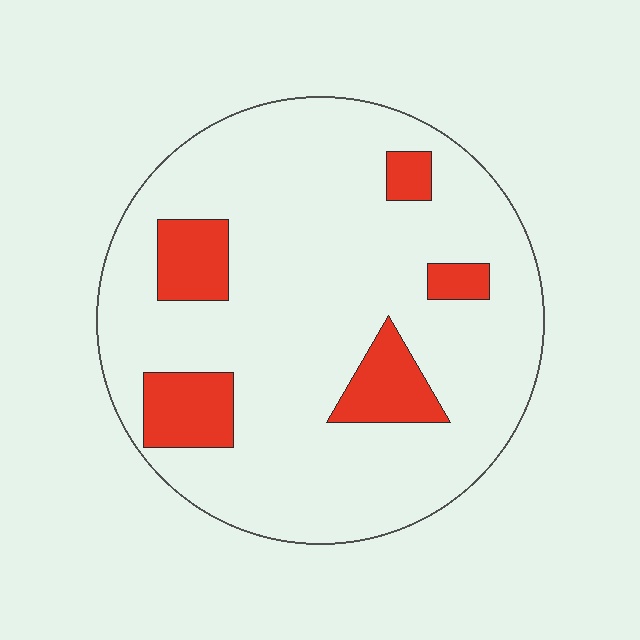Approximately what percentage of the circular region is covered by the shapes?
Approximately 15%.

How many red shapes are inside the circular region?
5.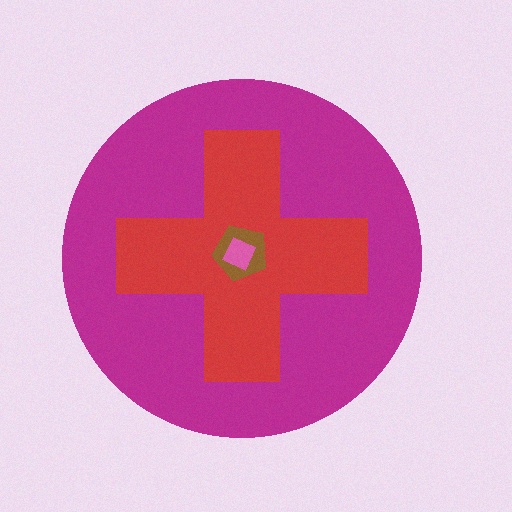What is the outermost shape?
The magenta circle.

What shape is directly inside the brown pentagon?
The pink diamond.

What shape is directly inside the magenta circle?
The red cross.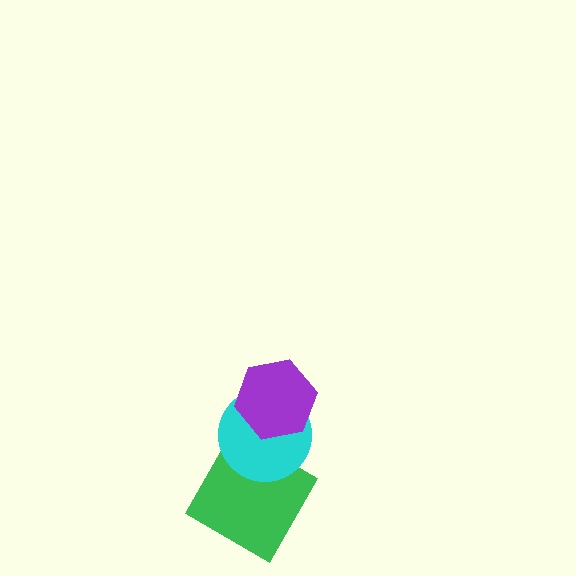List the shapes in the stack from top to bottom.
From top to bottom: the purple hexagon, the cyan circle, the green square.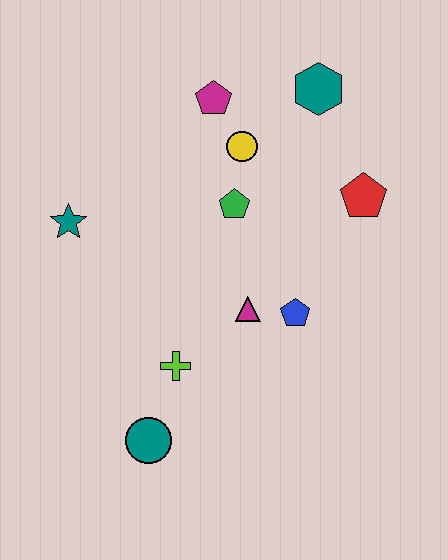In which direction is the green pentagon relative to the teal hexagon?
The green pentagon is below the teal hexagon.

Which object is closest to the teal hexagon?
The yellow circle is closest to the teal hexagon.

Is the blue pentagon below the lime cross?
No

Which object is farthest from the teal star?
The red pentagon is farthest from the teal star.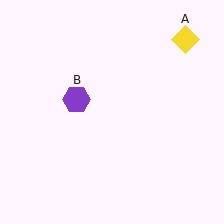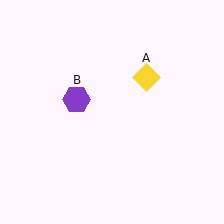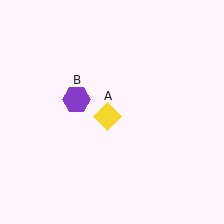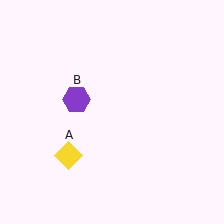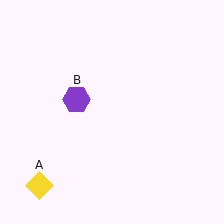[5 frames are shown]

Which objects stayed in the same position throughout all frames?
Purple hexagon (object B) remained stationary.